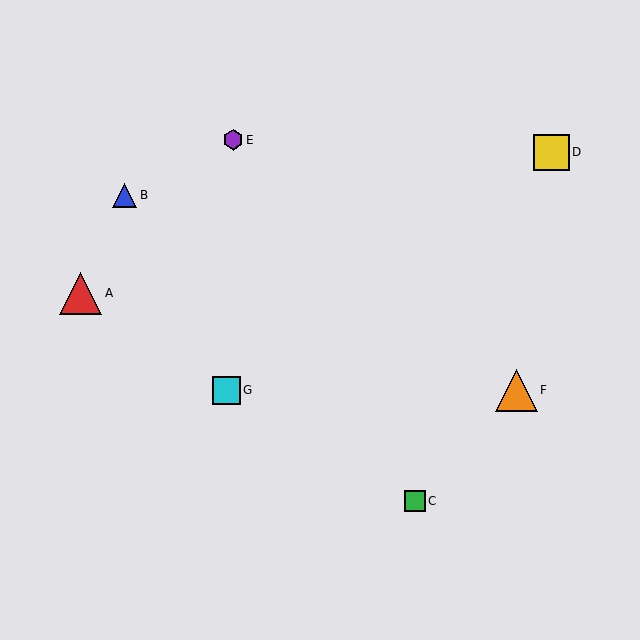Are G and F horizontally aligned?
Yes, both are at y≈390.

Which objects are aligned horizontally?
Objects F, G are aligned horizontally.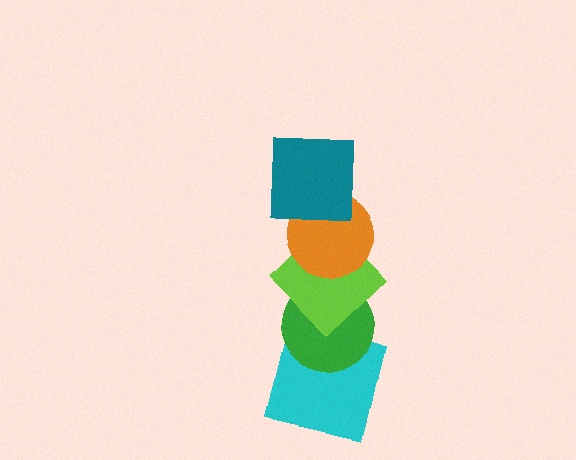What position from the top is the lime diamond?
The lime diamond is 3rd from the top.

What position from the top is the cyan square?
The cyan square is 5th from the top.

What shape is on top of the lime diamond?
The orange circle is on top of the lime diamond.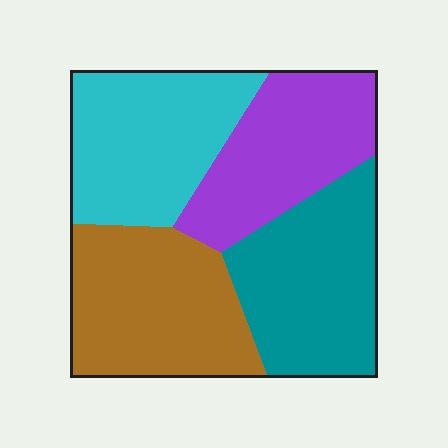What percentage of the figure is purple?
Purple covers around 25% of the figure.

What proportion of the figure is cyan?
Cyan takes up about one quarter (1/4) of the figure.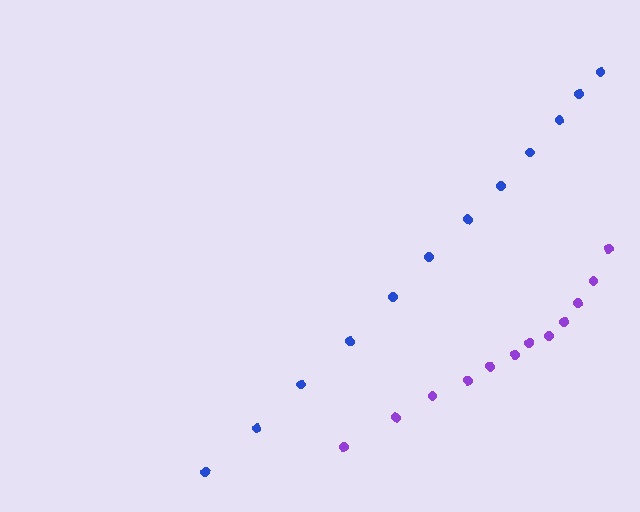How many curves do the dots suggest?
There are 2 distinct paths.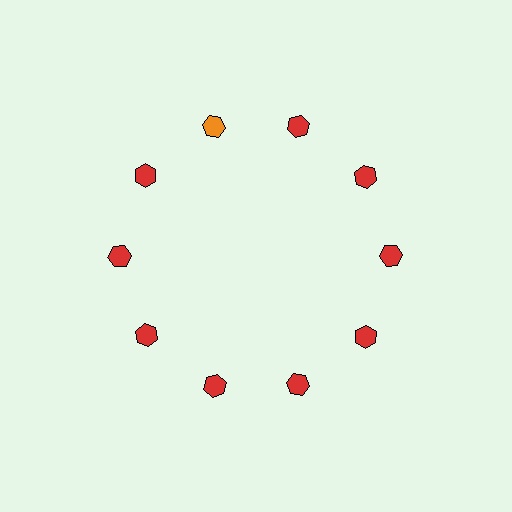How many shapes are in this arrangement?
There are 10 shapes arranged in a ring pattern.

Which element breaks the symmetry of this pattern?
The orange hexagon at roughly the 11 o'clock position breaks the symmetry. All other shapes are red hexagons.